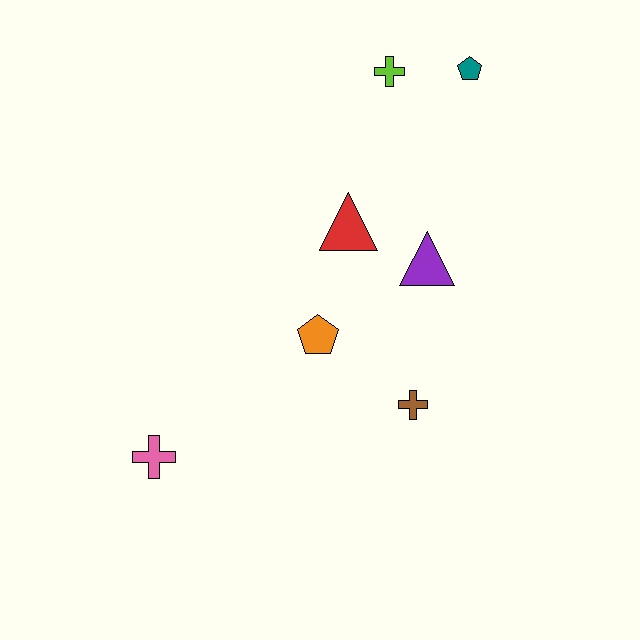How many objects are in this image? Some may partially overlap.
There are 7 objects.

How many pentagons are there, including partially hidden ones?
There are 2 pentagons.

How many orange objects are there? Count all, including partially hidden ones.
There is 1 orange object.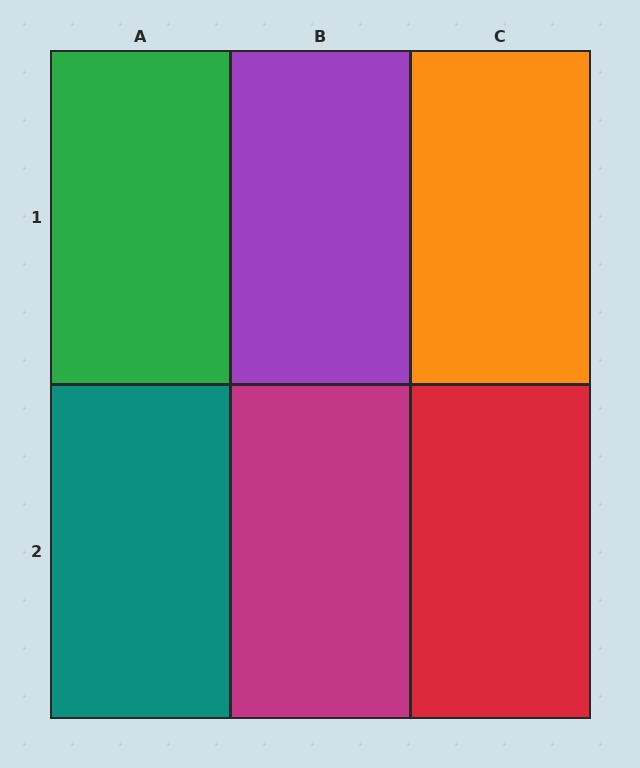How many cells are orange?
1 cell is orange.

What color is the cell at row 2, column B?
Magenta.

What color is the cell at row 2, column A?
Teal.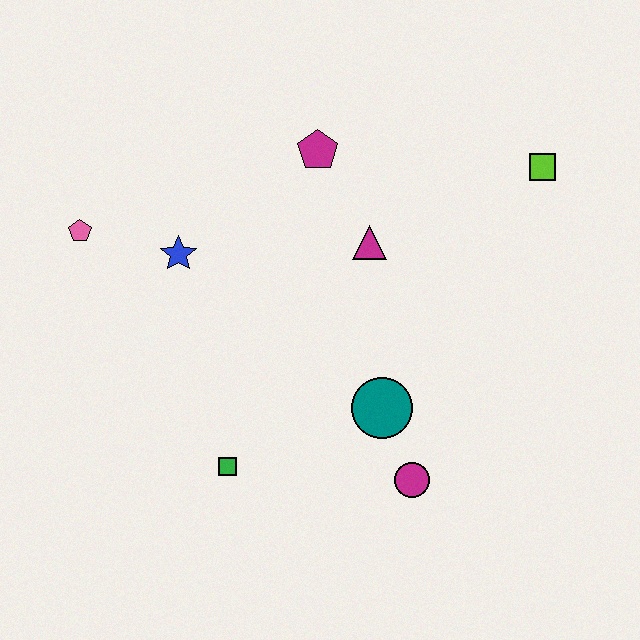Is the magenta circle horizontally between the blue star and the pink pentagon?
No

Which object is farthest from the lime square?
The pink pentagon is farthest from the lime square.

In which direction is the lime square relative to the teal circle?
The lime square is above the teal circle.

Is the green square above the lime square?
No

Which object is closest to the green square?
The teal circle is closest to the green square.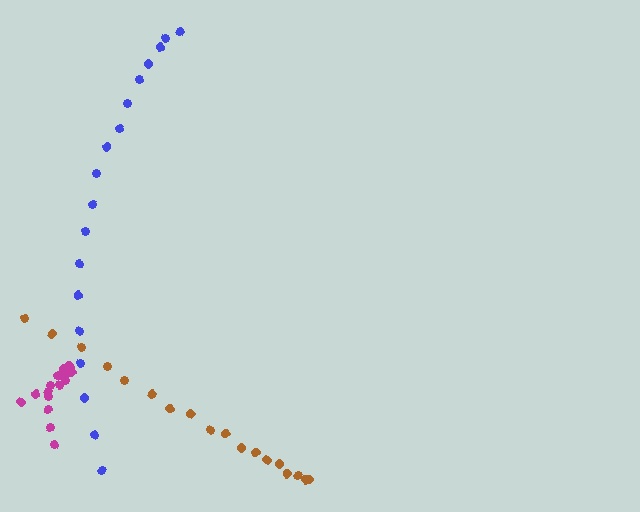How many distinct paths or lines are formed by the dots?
There are 3 distinct paths.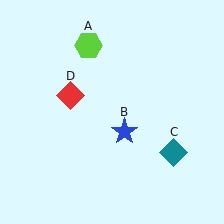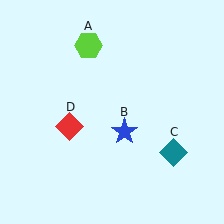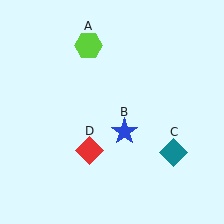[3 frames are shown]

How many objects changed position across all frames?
1 object changed position: red diamond (object D).